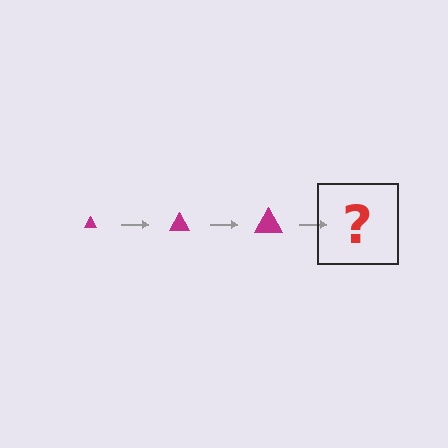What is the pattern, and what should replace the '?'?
The pattern is that the triangle gets progressively larger each step. The '?' should be a magenta triangle, larger than the previous one.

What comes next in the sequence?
The next element should be a magenta triangle, larger than the previous one.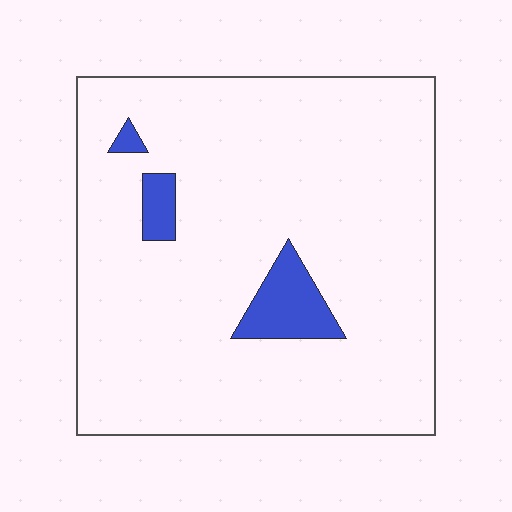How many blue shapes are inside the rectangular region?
3.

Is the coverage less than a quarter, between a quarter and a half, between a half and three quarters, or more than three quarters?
Less than a quarter.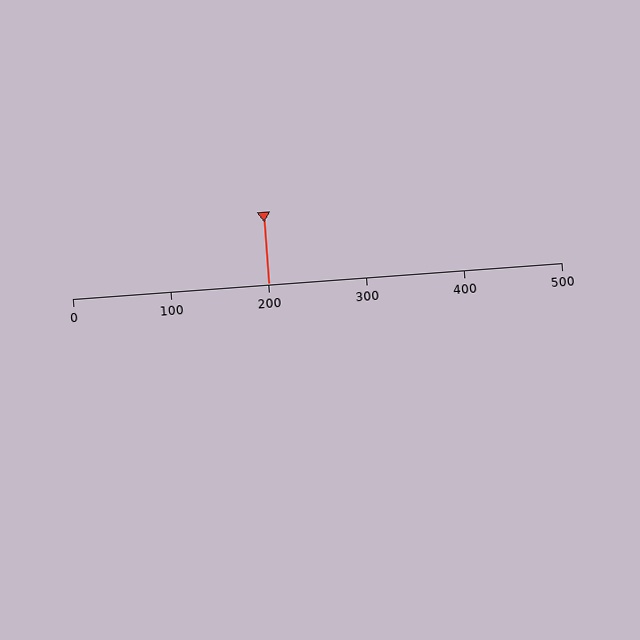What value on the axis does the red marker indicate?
The marker indicates approximately 200.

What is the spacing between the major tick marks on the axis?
The major ticks are spaced 100 apart.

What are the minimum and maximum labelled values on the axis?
The axis runs from 0 to 500.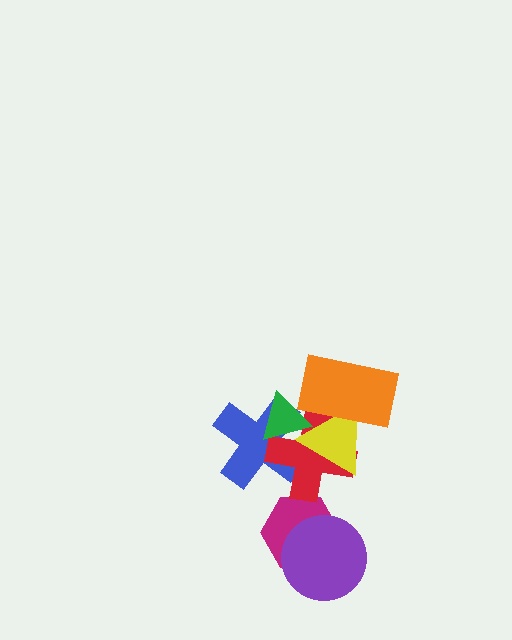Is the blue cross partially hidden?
Yes, it is partially covered by another shape.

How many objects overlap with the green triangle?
3 objects overlap with the green triangle.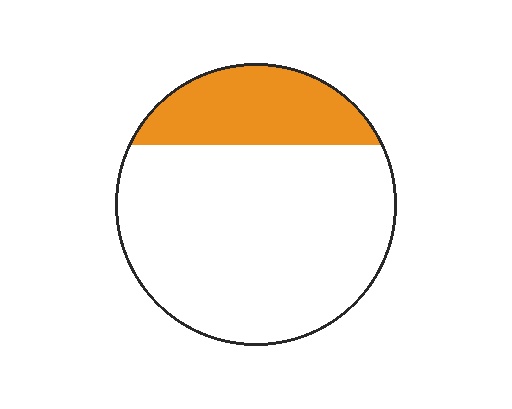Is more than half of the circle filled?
No.